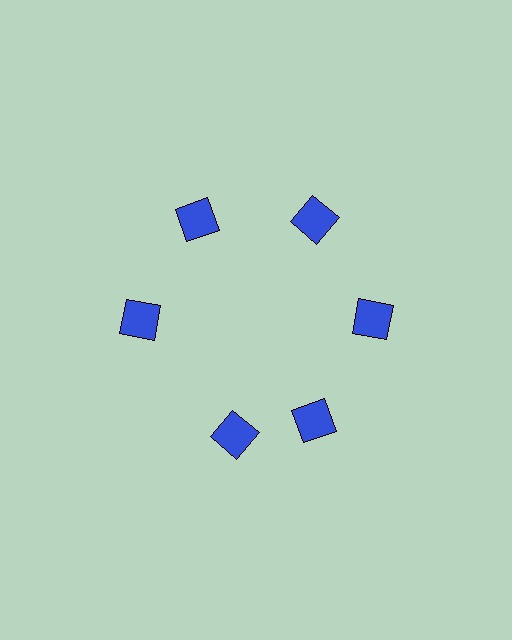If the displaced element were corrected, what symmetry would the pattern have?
It would have 6-fold rotational symmetry — the pattern would map onto itself every 60 degrees.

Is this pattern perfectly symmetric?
No. The 6 blue squares are arranged in a ring, but one element near the 7 o'clock position is rotated out of alignment along the ring, breaking the 6-fold rotational symmetry.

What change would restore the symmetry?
The symmetry would be restored by rotating it back into even spacing with its neighbors so that all 6 squares sit at equal angles and equal distance from the center.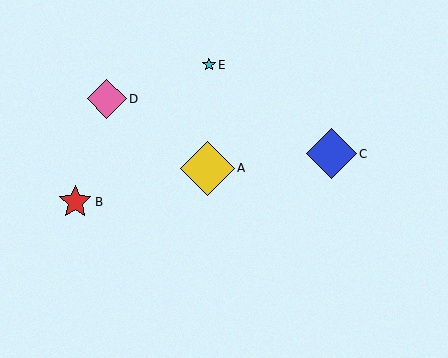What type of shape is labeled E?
Shape E is a cyan star.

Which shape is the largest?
The yellow diamond (labeled A) is the largest.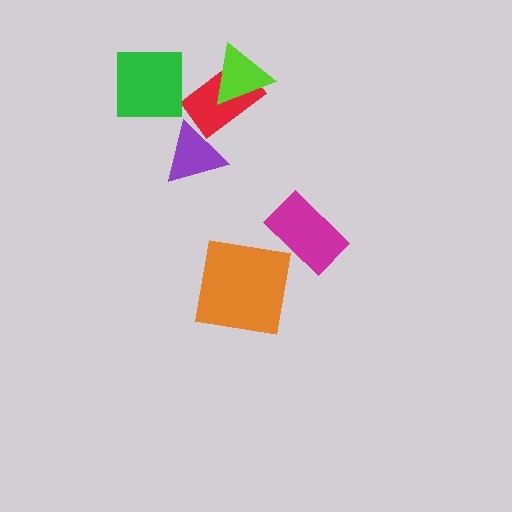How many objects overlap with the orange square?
0 objects overlap with the orange square.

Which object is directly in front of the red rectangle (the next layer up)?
The lime triangle is directly in front of the red rectangle.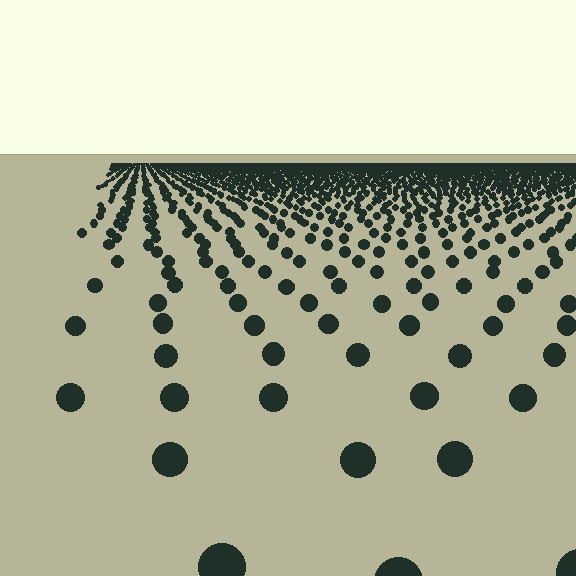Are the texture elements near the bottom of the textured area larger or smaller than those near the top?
Larger. Near the bottom, elements are closer to the viewer and appear at a bigger on-screen size.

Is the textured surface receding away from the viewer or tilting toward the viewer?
The surface is receding away from the viewer. Texture elements get smaller and denser toward the top.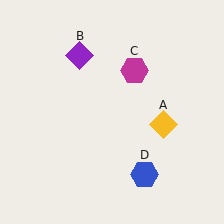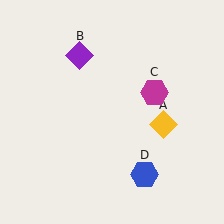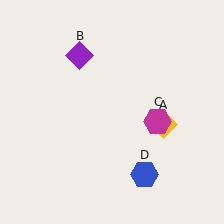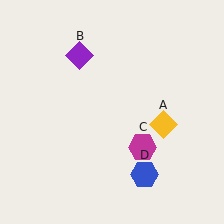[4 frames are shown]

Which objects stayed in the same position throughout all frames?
Yellow diamond (object A) and purple diamond (object B) and blue hexagon (object D) remained stationary.